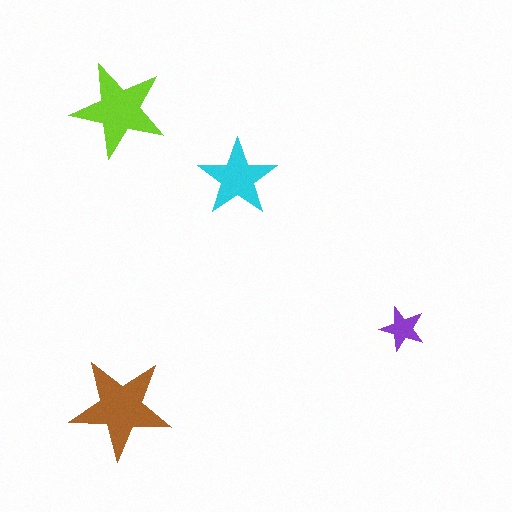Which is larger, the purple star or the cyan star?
The cyan one.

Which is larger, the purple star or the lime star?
The lime one.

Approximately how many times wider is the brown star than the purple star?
About 2.5 times wider.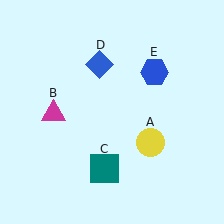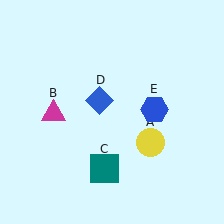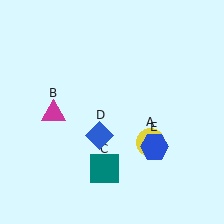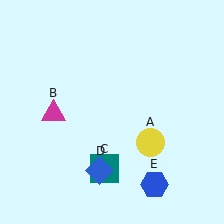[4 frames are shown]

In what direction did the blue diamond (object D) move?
The blue diamond (object D) moved down.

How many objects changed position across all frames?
2 objects changed position: blue diamond (object D), blue hexagon (object E).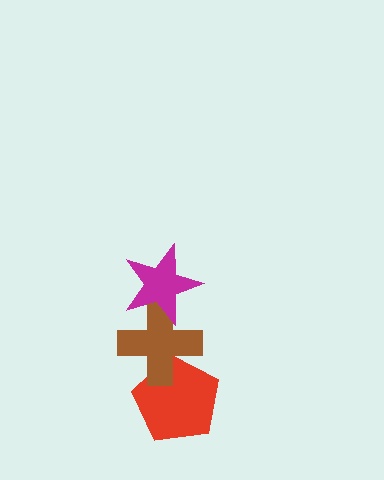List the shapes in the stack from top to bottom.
From top to bottom: the magenta star, the brown cross, the red pentagon.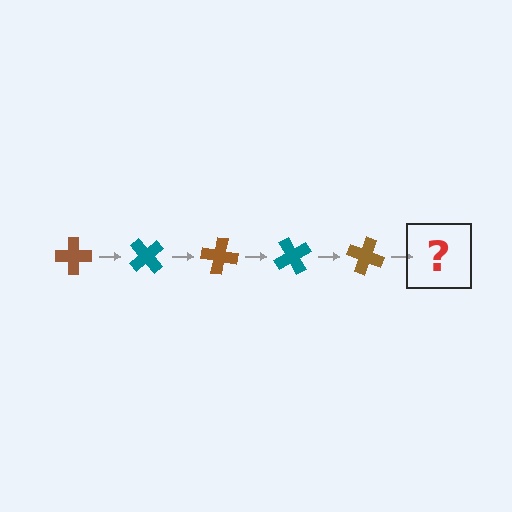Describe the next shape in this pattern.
It should be a teal cross, rotated 250 degrees from the start.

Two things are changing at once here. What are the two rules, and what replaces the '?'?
The two rules are that it rotates 50 degrees each step and the color cycles through brown and teal. The '?' should be a teal cross, rotated 250 degrees from the start.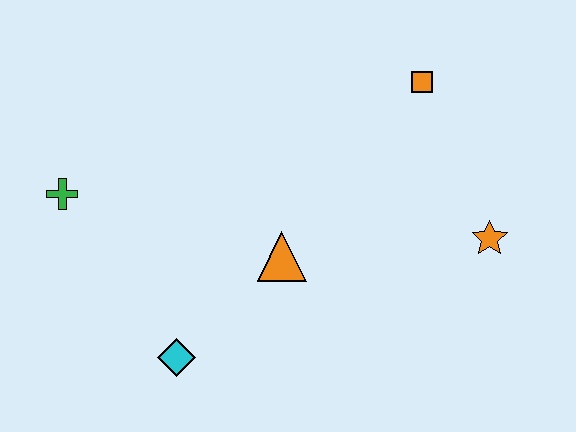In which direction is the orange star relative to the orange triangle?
The orange star is to the right of the orange triangle.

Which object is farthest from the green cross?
The orange star is farthest from the green cross.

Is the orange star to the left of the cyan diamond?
No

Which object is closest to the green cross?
The cyan diamond is closest to the green cross.